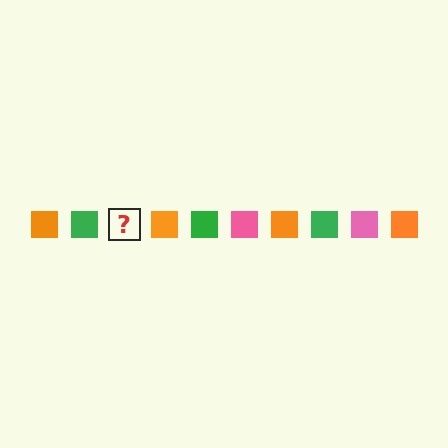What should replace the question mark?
The question mark should be replaced with a pink square.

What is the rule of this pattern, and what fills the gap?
The rule is that the pattern cycles through orange, green, pink squares. The gap should be filled with a pink square.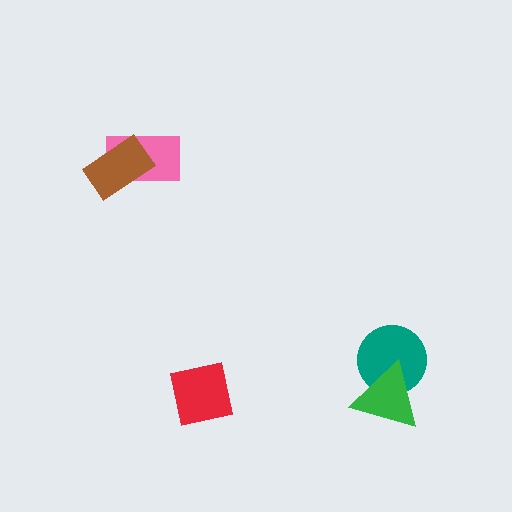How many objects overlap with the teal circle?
1 object overlaps with the teal circle.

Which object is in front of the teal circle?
The green triangle is in front of the teal circle.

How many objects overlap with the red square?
0 objects overlap with the red square.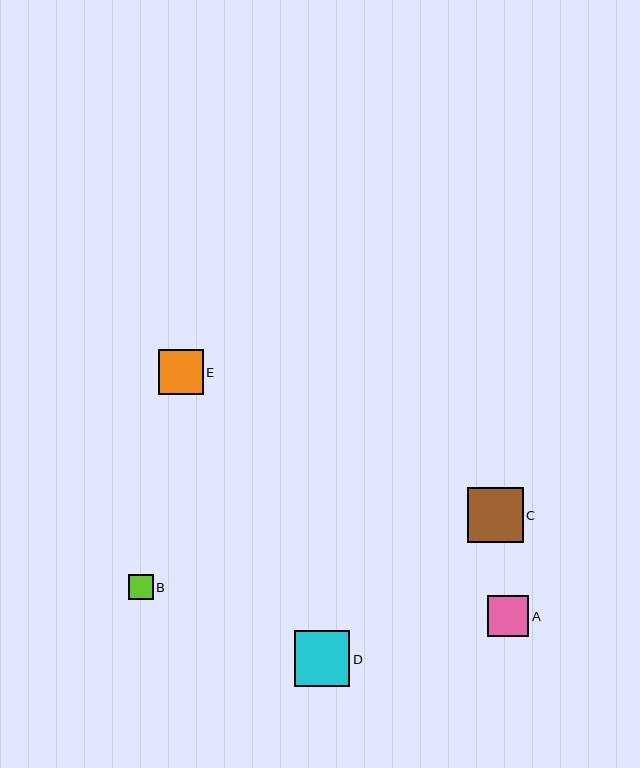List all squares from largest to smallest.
From largest to smallest: D, C, E, A, B.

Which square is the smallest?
Square B is the smallest with a size of approximately 25 pixels.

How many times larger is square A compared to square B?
Square A is approximately 1.6 times the size of square B.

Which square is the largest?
Square D is the largest with a size of approximately 56 pixels.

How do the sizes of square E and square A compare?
Square E and square A are approximately the same size.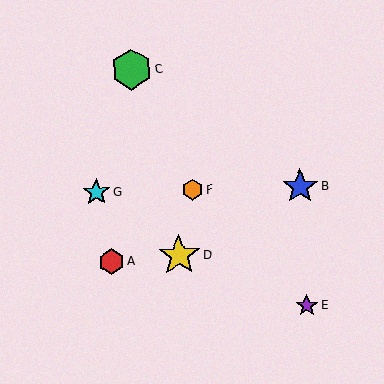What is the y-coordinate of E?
Object E is at y≈305.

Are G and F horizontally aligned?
Yes, both are at y≈192.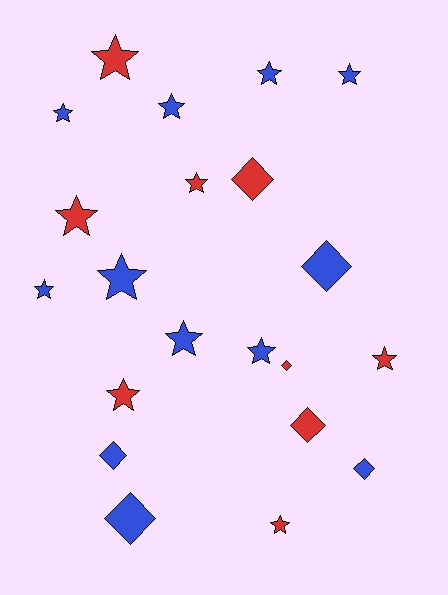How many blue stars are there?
There are 8 blue stars.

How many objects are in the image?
There are 21 objects.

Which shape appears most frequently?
Star, with 14 objects.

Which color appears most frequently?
Blue, with 12 objects.